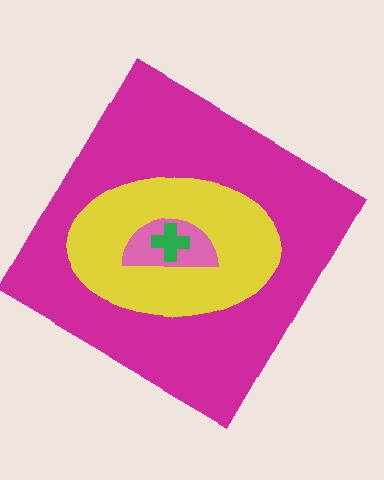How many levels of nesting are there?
4.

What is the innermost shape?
The green cross.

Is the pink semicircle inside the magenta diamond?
Yes.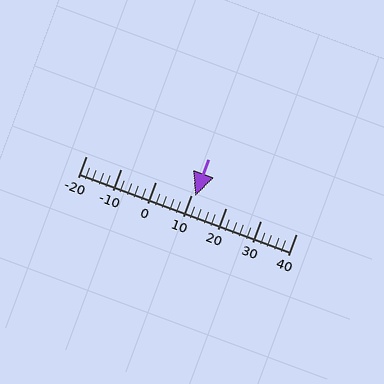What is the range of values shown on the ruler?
The ruler shows values from -20 to 40.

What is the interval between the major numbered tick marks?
The major tick marks are spaced 10 units apart.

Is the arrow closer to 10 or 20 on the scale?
The arrow is closer to 10.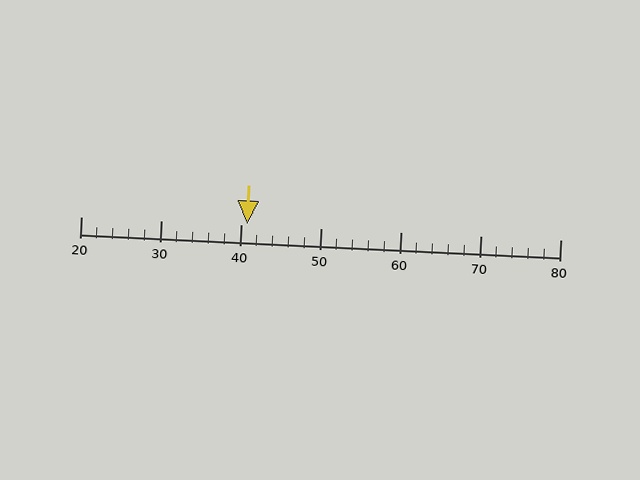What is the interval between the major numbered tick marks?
The major tick marks are spaced 10 units apart.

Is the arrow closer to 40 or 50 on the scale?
The arrow is closer to 40.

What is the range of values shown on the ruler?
The ruler shows values from 20 to 80.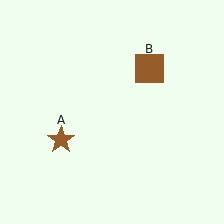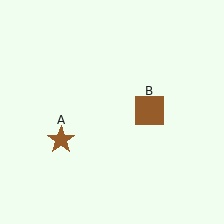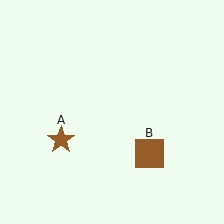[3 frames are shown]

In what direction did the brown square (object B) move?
The brown square (object B) moved down.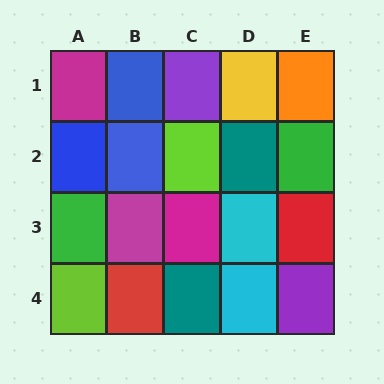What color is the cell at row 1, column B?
Blue.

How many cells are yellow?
1 cell is yellow.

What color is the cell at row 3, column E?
Red.